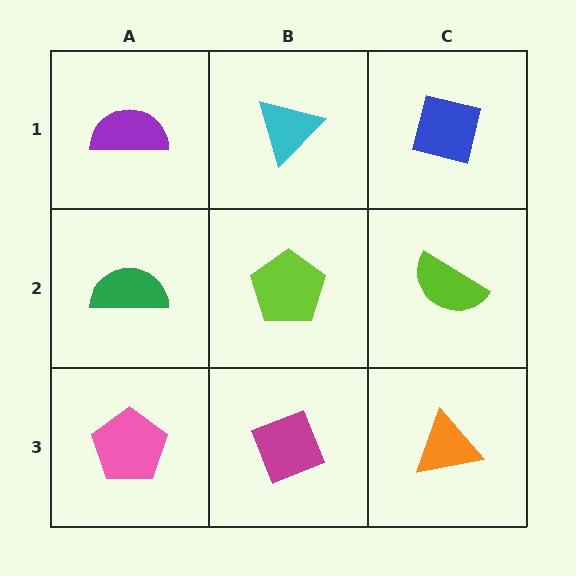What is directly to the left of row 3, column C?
A magenta diamond.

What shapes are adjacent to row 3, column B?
A lime pentagon (row 2, column B), a pink pentagon (row 3, column A), an orange triangle (row 3, column C).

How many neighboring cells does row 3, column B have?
3.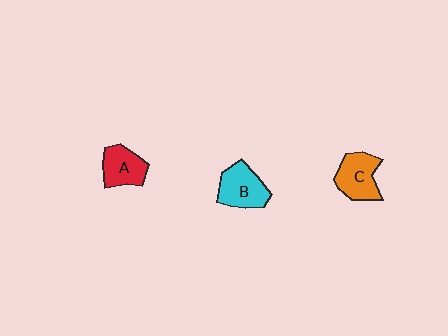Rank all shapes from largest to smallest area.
From largest to smallest: B (cyan), C (orange), A (red).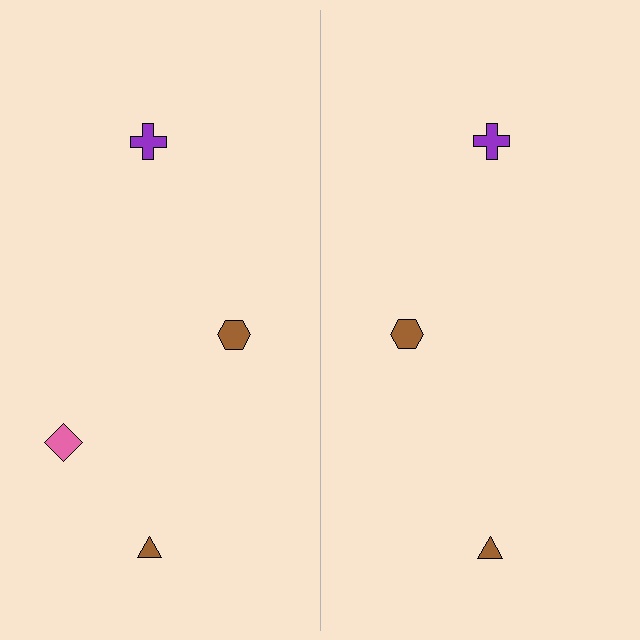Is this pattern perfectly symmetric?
No, the pattern is not perfectly symmetric. A pink diamond is missing from the right side.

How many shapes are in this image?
There are 7 shapes in this image.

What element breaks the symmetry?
A pink diamond is missing from the right side.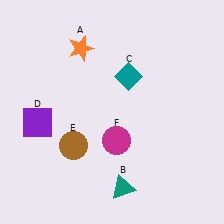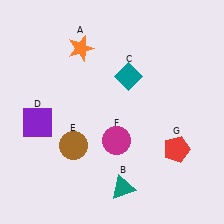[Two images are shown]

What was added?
A red pentagon (G) was added in Image 2.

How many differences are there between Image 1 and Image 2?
There is 1 difference between the two images.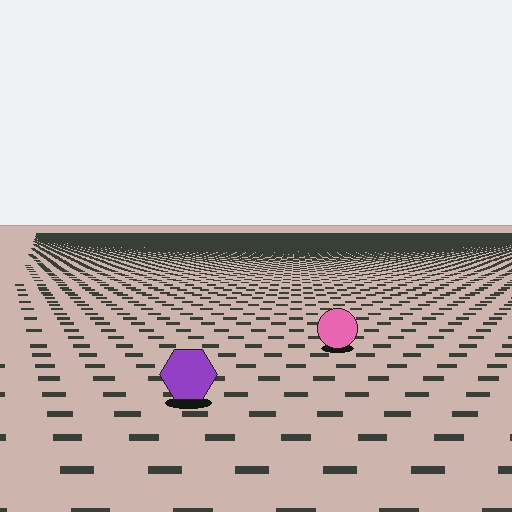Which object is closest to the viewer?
The purple hexagon is closest. The texture marks near it are larger and more spread out.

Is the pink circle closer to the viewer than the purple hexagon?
No. The purple hexagon is closer — you can tell from the texture gradient: the ground texture is coarser near it.